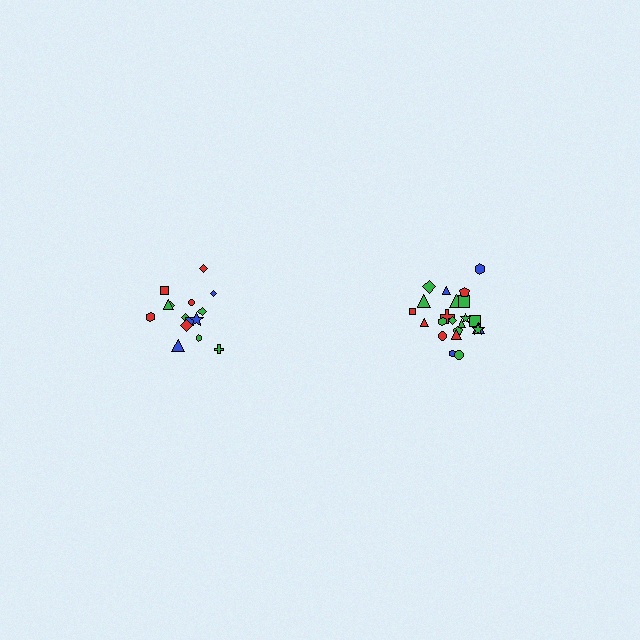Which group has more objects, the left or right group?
The right group.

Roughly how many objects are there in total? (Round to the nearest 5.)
Roughly 35 objects in total.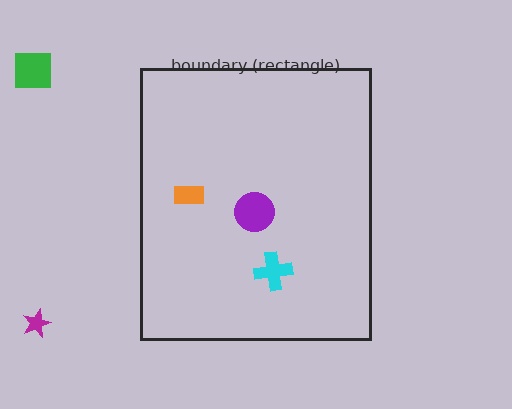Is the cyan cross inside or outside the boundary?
Inside.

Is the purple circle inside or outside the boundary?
Inside.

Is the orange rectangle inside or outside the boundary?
Inside.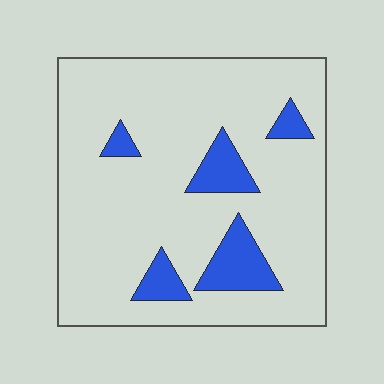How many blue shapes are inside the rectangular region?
5.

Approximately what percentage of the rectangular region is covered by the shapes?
Approximately 15%.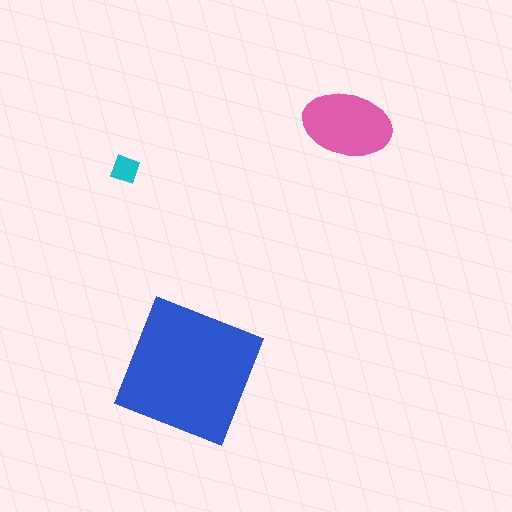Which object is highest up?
The pink ellipse is topmost.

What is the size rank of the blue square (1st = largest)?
1st.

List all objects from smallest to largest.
The cyan diamond, the pink ellipse, the blue square.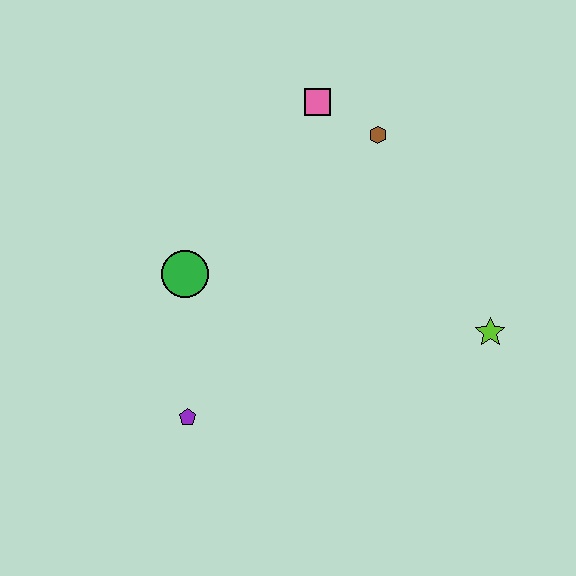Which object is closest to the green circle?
The purple pentagon is closest to the green circle.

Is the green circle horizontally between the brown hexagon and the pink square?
No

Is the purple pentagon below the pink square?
Yes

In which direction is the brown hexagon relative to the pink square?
The brown hexagon is to the right of the pink square.